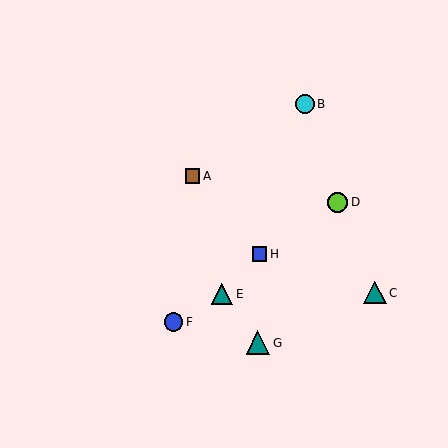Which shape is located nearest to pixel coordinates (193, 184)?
The brown square (labeled A) at (192, 176) is nearest to that location.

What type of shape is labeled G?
Shape G is a teal triangle.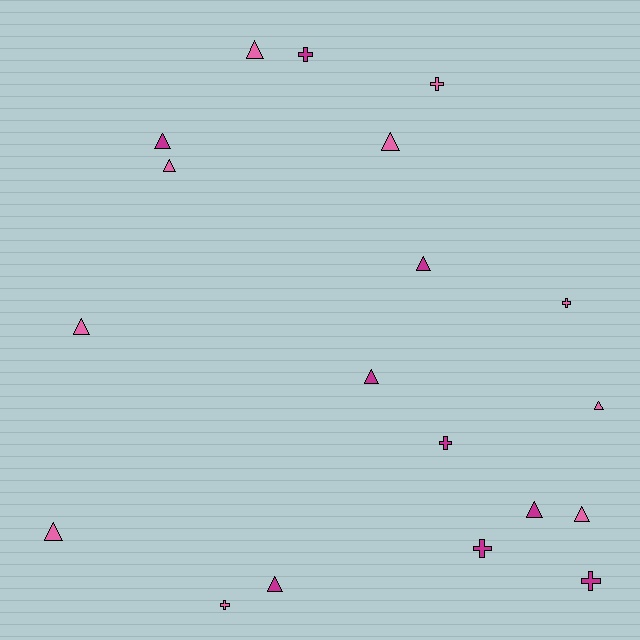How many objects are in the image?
There are 19 objects.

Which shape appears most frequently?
Triangle, with 12 objects.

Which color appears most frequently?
Pink, with 10 objects.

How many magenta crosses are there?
There are 4 magenta crosses.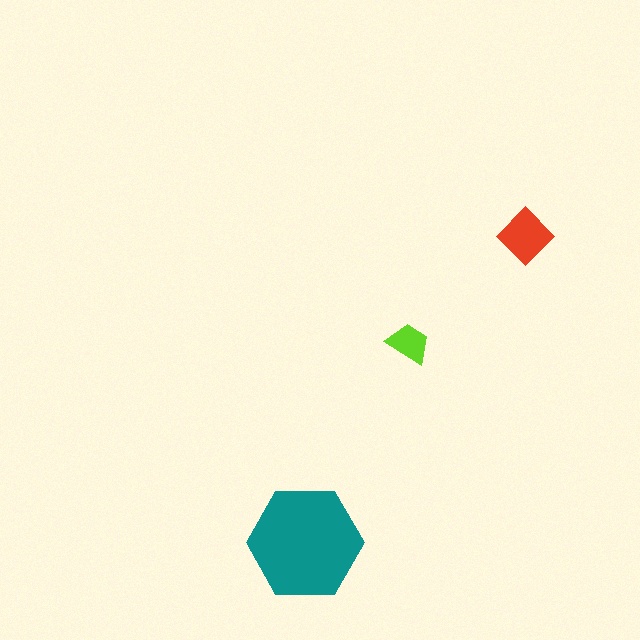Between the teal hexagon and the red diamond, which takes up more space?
The teal hexagon.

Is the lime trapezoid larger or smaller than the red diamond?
Smaller.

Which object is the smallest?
The lime trapezoid.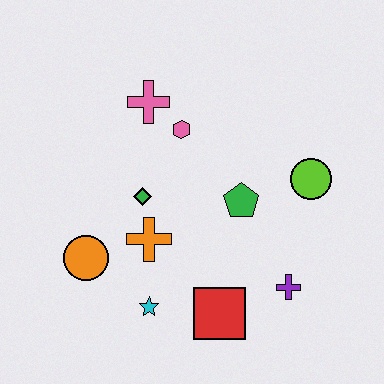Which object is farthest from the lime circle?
The orange circle is farthest from the lime circle.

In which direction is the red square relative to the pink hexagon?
The red square is below the pink hexagon.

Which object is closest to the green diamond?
The orange cross is closest to the green diamond.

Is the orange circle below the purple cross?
No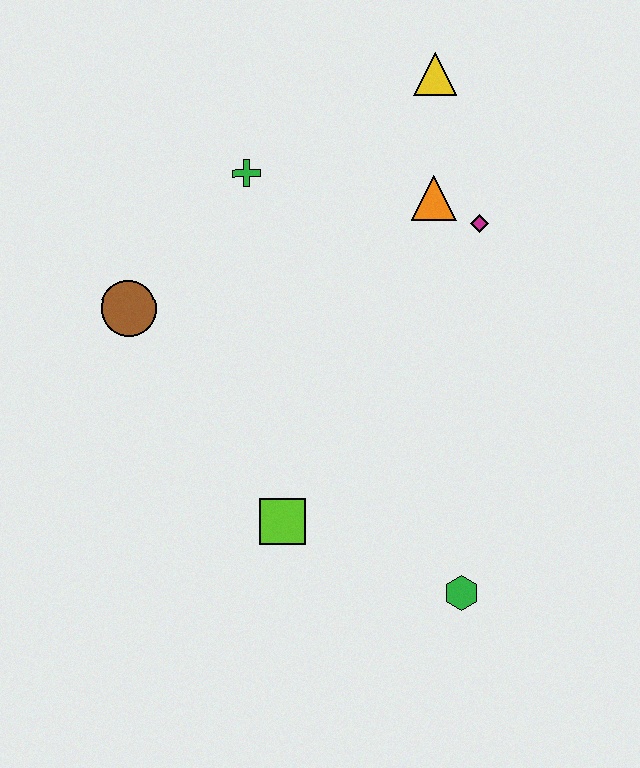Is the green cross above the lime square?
Yes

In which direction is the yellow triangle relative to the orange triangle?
The yellow triangle is above the orange triangle.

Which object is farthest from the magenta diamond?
The green hexagon is farthest from the magenta diamond.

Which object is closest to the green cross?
The brown circle is closest to the green cross.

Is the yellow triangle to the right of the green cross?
Yes